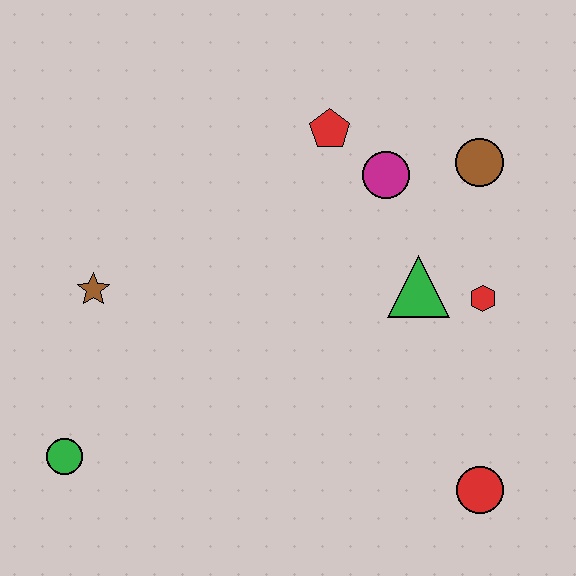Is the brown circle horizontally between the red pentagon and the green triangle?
No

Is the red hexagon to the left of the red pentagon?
No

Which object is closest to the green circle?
The brown star is closest to the green circle.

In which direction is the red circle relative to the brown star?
The red circle is to the right of the brown star.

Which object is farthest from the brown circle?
The green circle is farthest from the brown circle.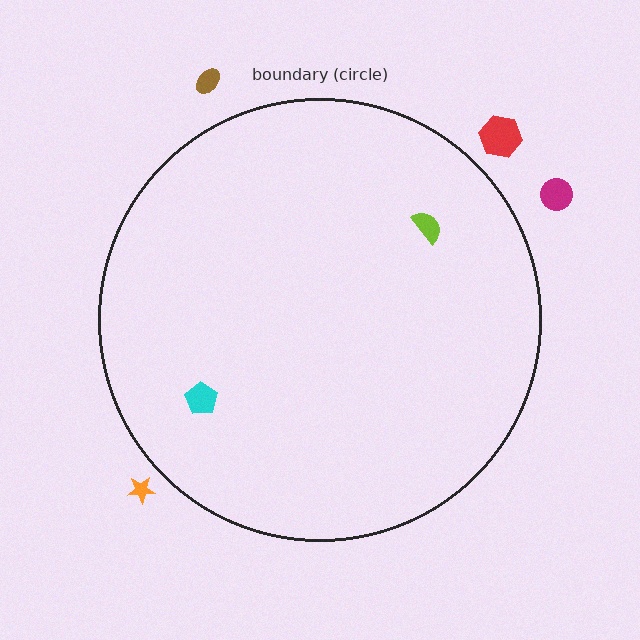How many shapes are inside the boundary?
2 inside, 4 outside.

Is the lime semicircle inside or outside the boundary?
Inside.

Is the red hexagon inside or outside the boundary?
Outside.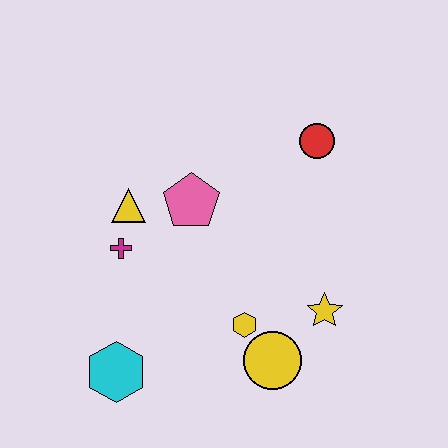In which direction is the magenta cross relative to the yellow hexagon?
The magenta cross is to the left of the yellow hexagon.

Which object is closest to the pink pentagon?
The yellow triangle is closest to the pink pentagon.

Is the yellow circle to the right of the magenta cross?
Yes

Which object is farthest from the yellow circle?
The red circle is farthest from the yellow circle.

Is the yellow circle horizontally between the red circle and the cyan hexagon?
Yes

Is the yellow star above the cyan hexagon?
Yes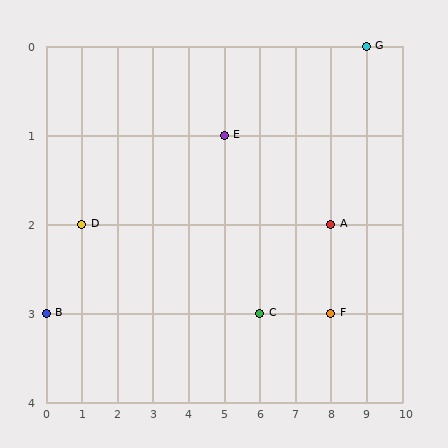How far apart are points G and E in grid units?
Points G and E are 4 columns and 1 row apart (about 4.1 grid units diagonally).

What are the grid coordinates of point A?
Point A is at grid coordinates (8, 2).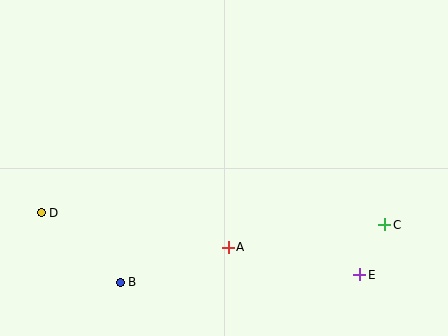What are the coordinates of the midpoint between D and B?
The midpoint between D and B is at (81, 248).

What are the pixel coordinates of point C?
Point C is at (385, 225).